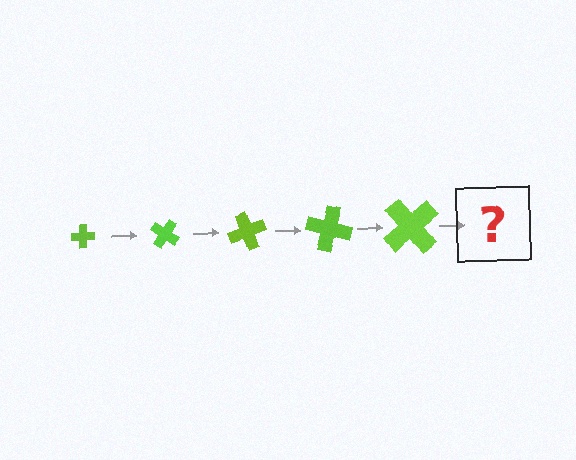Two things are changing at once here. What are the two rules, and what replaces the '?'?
The two rules are that the cross grows larger each step and it rotates 35 degrees each step. The '?' should be a cross, larger than the previous one and rotated 175 degrees from the start.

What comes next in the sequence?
The next element should be a cross, larger than the previous one and rotated 175 degrees from the start.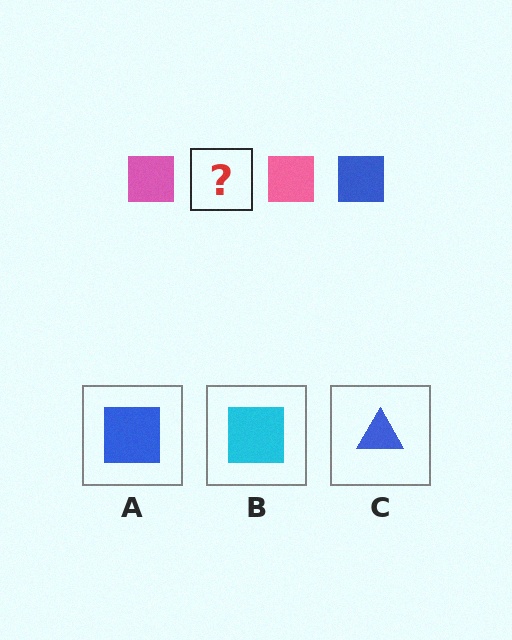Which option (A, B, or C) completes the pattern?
A.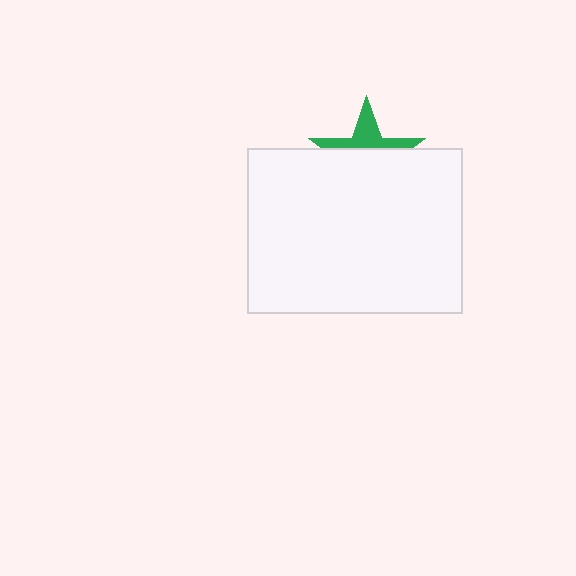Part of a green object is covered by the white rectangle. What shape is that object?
It is a star.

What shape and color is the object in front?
The object in front is a white rectangle.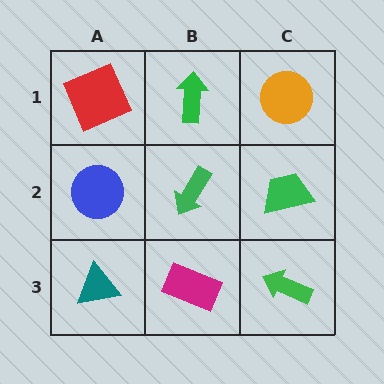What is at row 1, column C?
An orange circle.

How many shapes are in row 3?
3 shapes.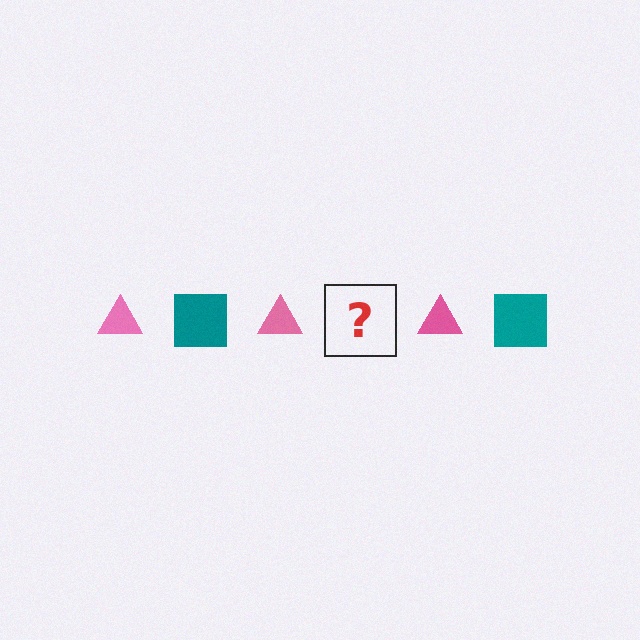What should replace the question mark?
The question mark should be replaced with a teal square.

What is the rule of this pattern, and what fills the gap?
The rule is that the pattern alternates between pink triangle and teal square. The gap should be filled with a teal square.